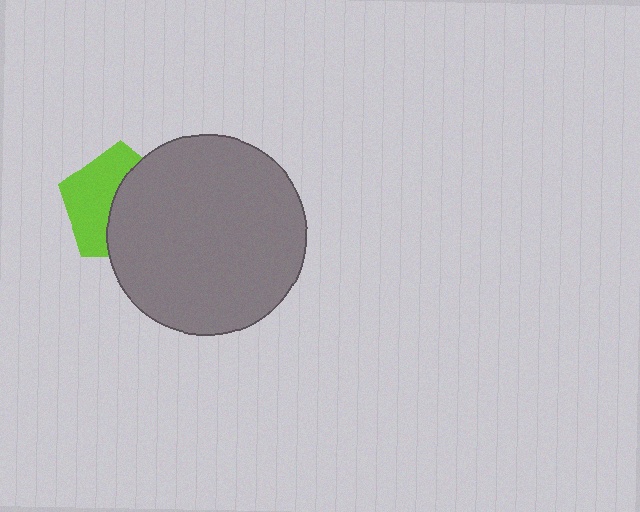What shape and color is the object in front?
The object in front is a gray circle.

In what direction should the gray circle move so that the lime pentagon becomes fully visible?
The gray circle should move right. That is the shortest direction to clear the overlap and leave the lime pentagon fully visible.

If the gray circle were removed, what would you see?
You would see the complete lime pentagon.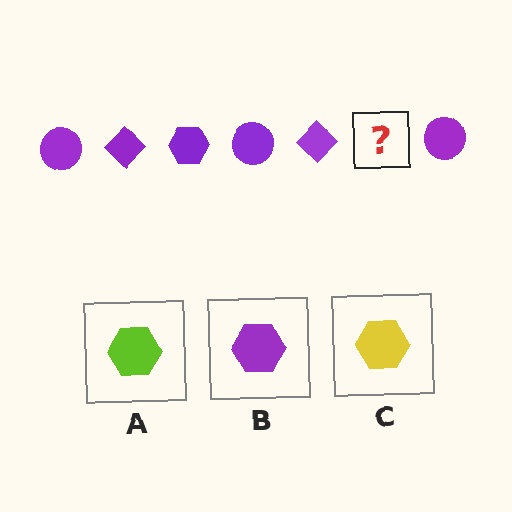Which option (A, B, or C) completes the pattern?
B.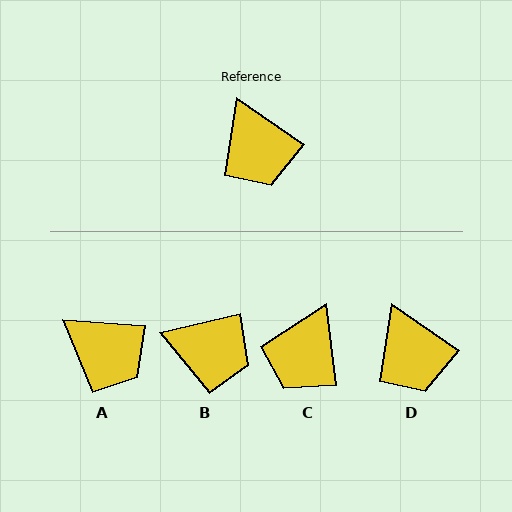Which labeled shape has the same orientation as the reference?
D.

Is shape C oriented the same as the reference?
No, it is off by about 48 degrees.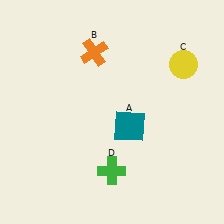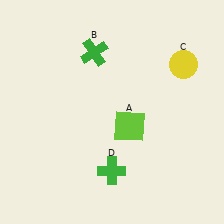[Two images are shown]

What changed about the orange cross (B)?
In Image 1, B is orange. In Image 2, it changed to green.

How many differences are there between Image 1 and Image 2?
There are 2 differences between the two images.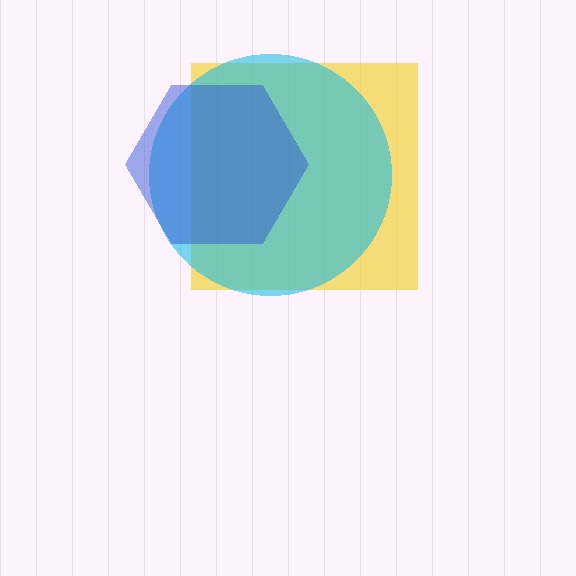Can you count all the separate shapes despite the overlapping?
Yes, there are 3 separate shapes.